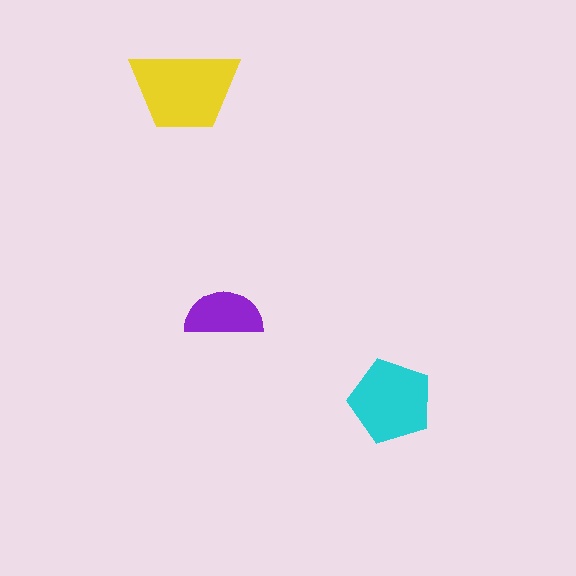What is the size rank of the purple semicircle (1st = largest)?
3rd.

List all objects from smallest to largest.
The purple semicircle, the cyan pentagon, the yellow trapezoid.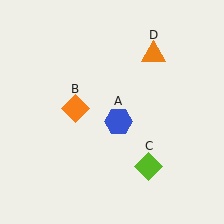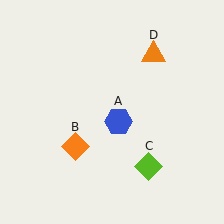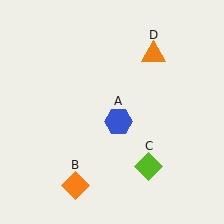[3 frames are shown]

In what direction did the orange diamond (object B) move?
The orange diamond (object B) moved down.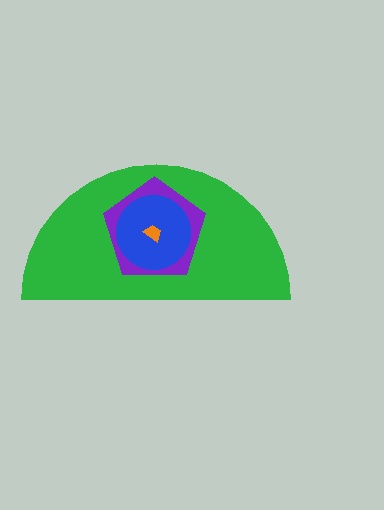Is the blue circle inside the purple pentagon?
Yes.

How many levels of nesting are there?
4.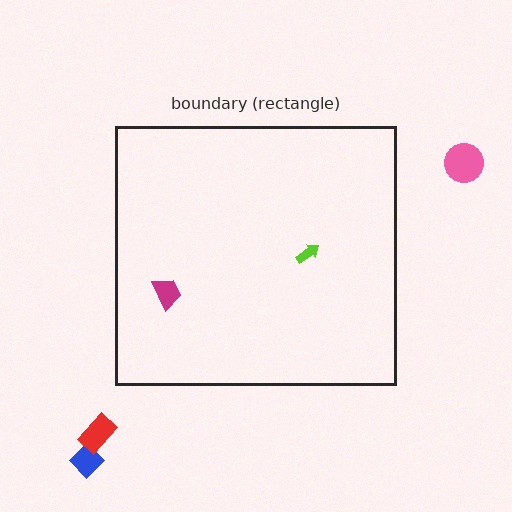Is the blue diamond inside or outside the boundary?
Outside.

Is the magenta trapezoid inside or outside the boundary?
Inside.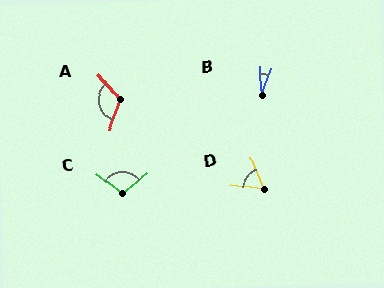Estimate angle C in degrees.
Approximately 104 degrees.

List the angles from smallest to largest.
B (22°), D (61°), C (104°), A (118°).